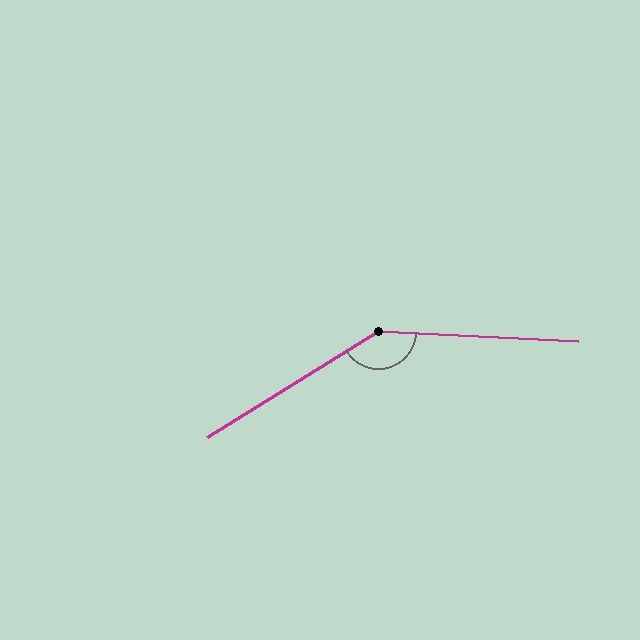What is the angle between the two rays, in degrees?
Approximately 145 degrees.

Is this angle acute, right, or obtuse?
It is obtuse.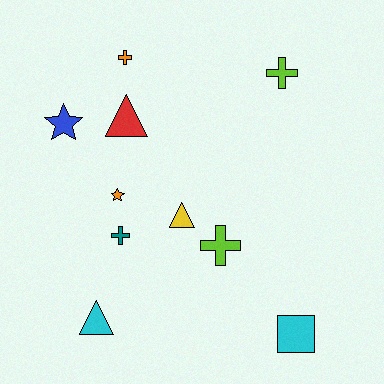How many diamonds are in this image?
There are no diamonds.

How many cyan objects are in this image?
There are 2 cyan objects.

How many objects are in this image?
There are 10 objects.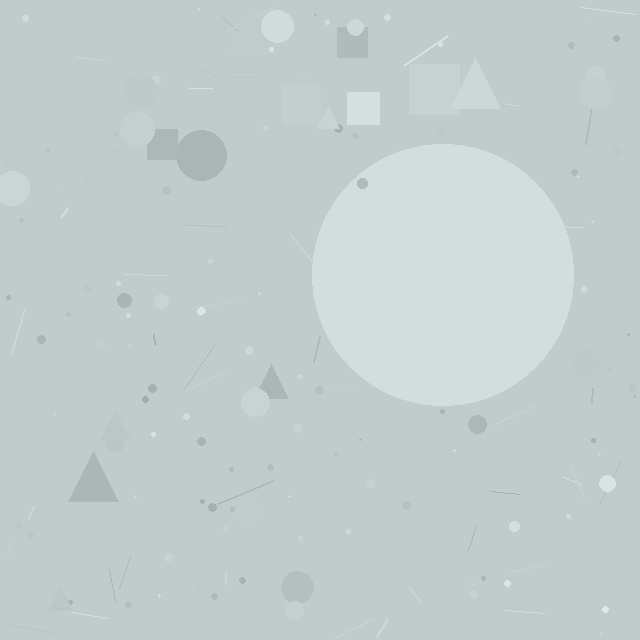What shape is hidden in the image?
A circle is hidden in the image.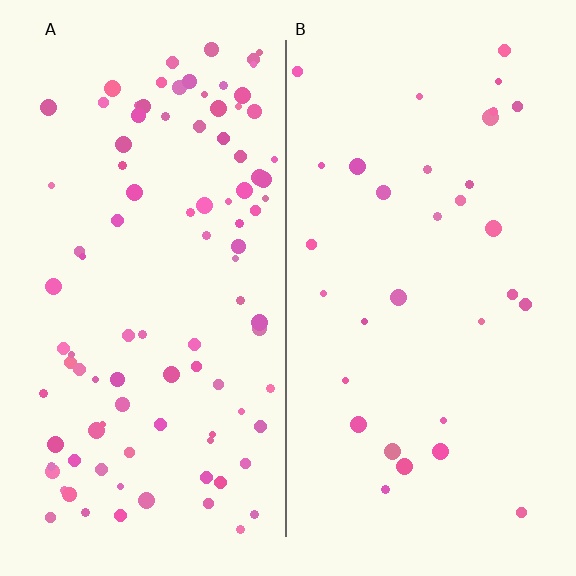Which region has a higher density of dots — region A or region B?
A (the left).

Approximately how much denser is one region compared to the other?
Approximately 3.0× — region A over region B.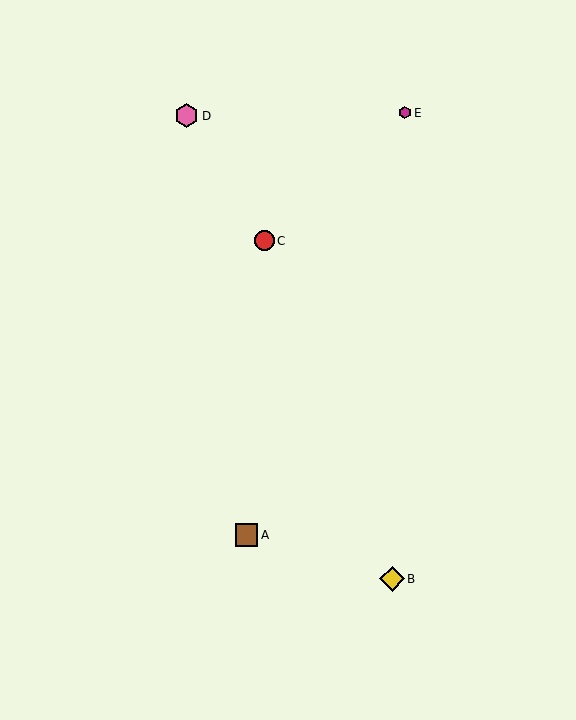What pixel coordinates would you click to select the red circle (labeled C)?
Click at (265, 241) to select the red circle C.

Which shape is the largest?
The yellow diamond (labeled B) is the largest.